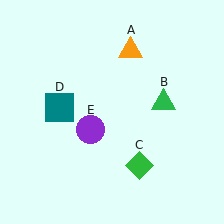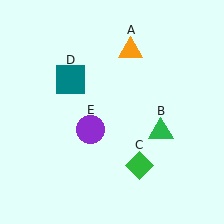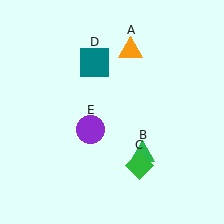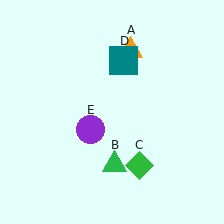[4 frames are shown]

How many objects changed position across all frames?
2 objects changed position: green triangle (object B), teal square (object D).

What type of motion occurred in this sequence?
The green triangle (object B), teal square (object D) rotated clockwise around the center of the scene.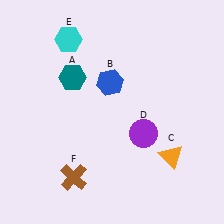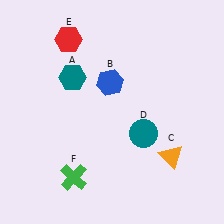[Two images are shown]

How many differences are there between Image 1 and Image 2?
There are 3 differences between the two images.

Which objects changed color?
D changed from purple to teal. E changed from cyan to red. F changed from brown to green.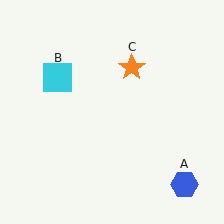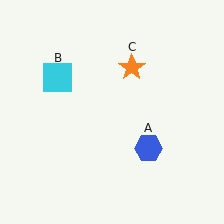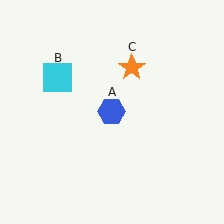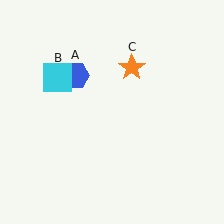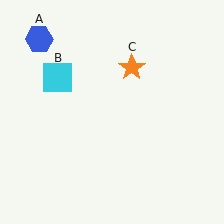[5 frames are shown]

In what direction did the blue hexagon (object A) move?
The blue hexagon (object A) moved up and to the left.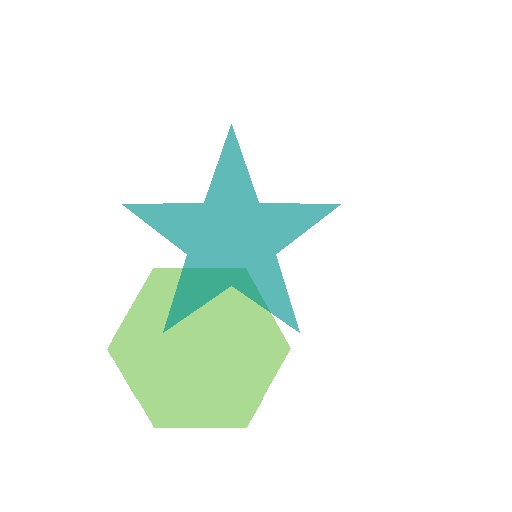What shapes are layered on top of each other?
The layered shapes are: a lime hexagon, a teal star.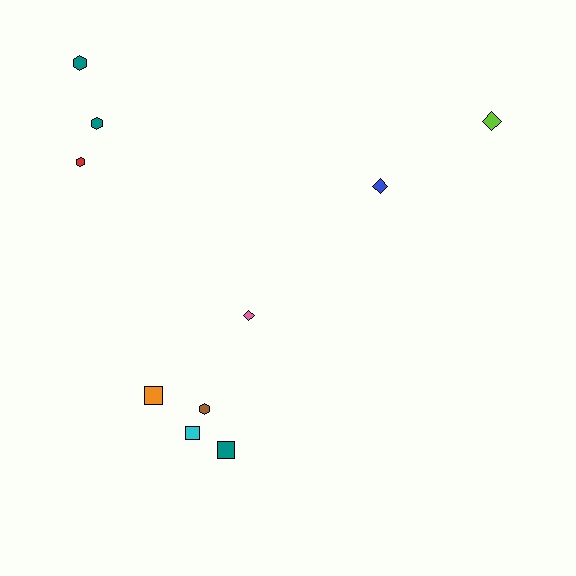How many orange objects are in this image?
There is 1 orange object.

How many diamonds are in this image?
There are 3 diamonds.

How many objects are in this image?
There are 10 objects.